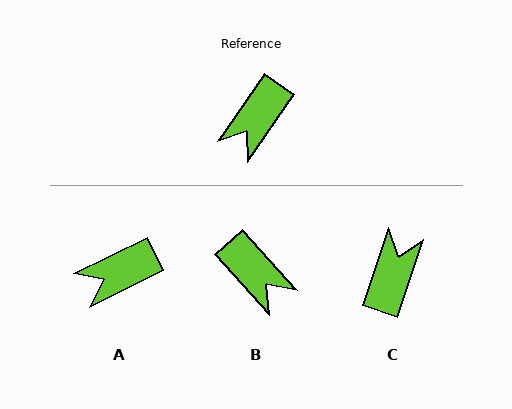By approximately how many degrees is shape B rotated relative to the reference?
Approximately 76 degrees counter-clockwise.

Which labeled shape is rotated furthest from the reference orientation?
C, about 164 degrees away.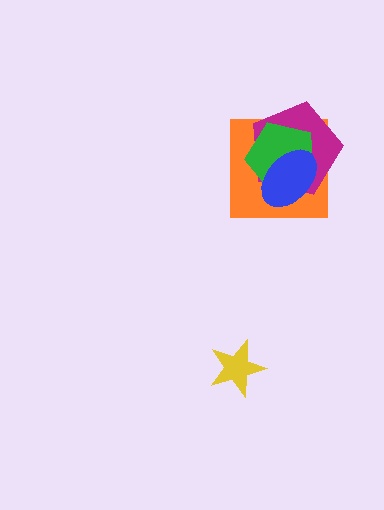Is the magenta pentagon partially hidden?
Yes, it is partially covered by another shape.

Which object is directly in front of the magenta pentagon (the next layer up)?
The green pentagon is directly in front of the magenta pentagon.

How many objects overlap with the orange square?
3 objects overlap with the orange square.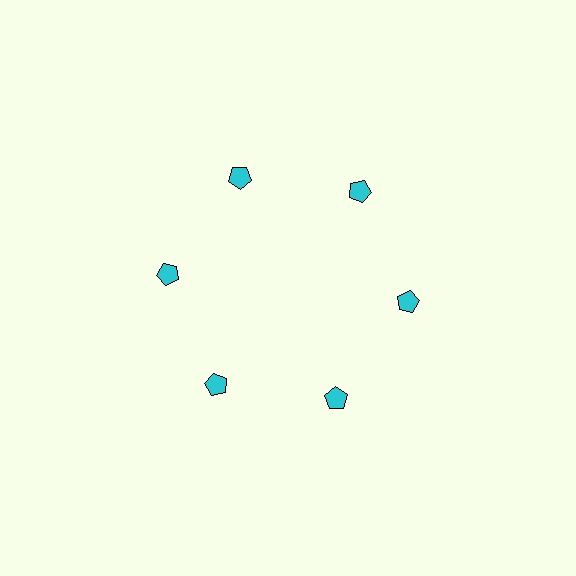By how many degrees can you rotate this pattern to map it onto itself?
The pattern maps onto itself every 60 degrees of rotation.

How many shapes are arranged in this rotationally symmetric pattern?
There are 6 shapes, arranged in 6 groups of 1.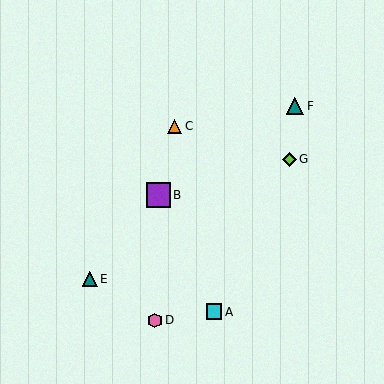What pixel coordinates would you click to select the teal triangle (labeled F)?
Click at (295, 106) to select the teal triangle F.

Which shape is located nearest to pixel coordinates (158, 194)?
The purple square (labeled B) at (158, 195) is nearest to that location.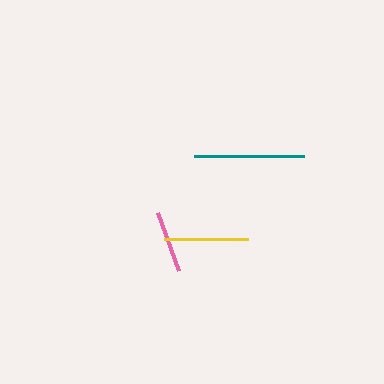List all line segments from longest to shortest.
From longest to shortest: teal, yellow, pink.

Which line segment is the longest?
The teal line is the longest at approximately 110 pixels.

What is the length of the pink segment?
The pink segment is approximately 62 pixels long.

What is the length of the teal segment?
The teal segment is approximately 110 pixels long.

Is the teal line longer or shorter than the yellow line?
The teal line is longer than the yellow line.